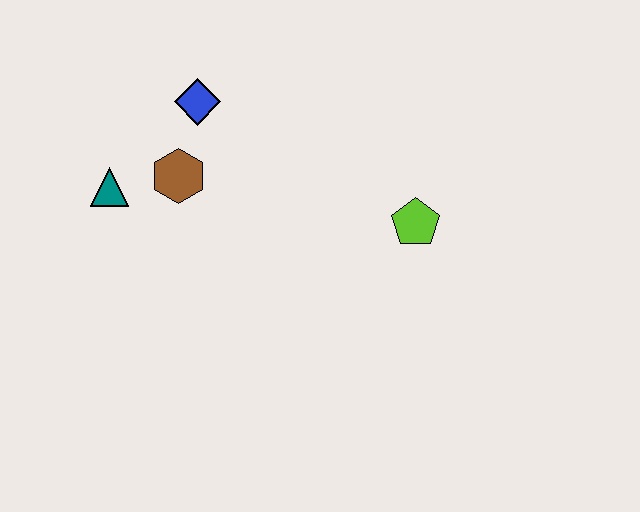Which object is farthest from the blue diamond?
The lime pentagon is farthest from the blue diamond.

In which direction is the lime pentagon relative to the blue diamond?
The lime pentagon is to the right of the blue diamond.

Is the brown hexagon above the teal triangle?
Yes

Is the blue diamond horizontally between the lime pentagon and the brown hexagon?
Yes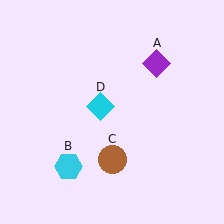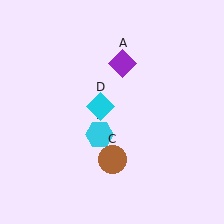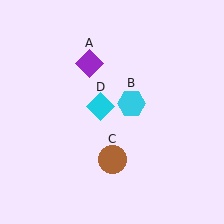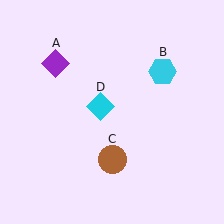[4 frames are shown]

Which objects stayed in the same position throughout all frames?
Brown circle (object C) and cyan diamond (object D) remained stationary.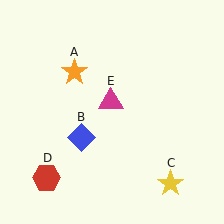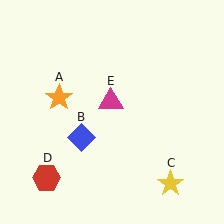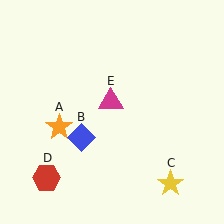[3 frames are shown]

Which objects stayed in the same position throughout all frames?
Blue diamond (object B) and yellow star (object C) and red hexagon (object D) and magenta triangle (object E) remained stationary.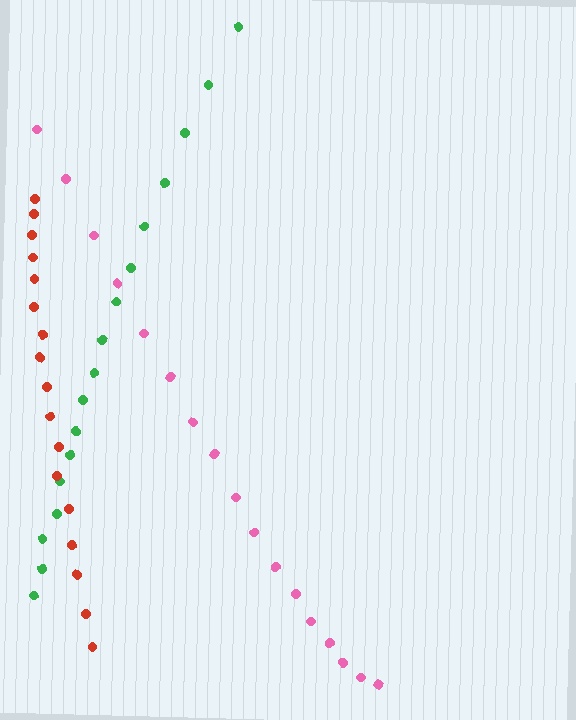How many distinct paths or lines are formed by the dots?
There are 3 distinct paths.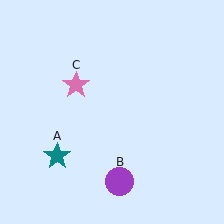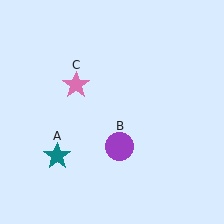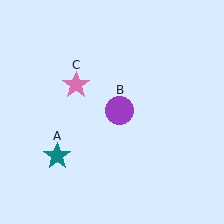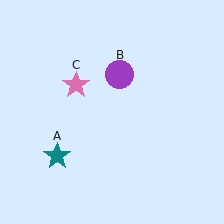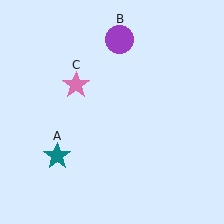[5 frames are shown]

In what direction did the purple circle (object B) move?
The purple circle (object B) moved up.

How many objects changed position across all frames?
1 object changed position: purple circle (object B).